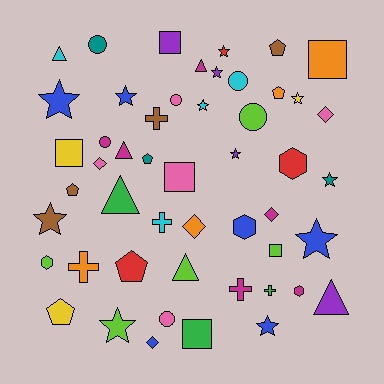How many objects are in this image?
There are 50 objects.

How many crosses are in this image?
There are 5 crosses.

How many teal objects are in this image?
There are 3 teal objects.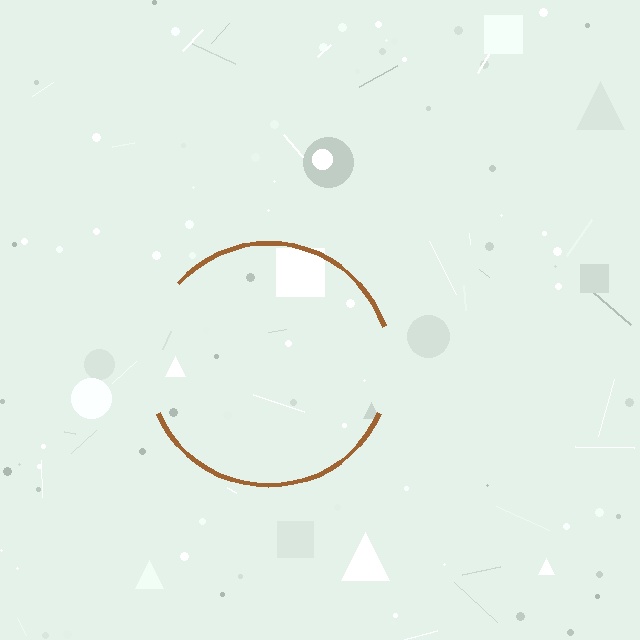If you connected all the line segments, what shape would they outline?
They would outline a circle.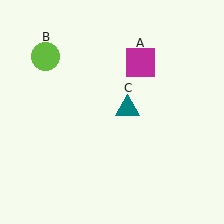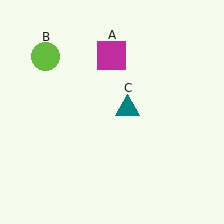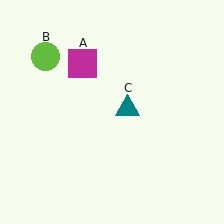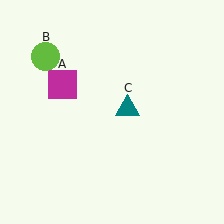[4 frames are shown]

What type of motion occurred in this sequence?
The magenta square (object A) rotated counterclockwise around the center of the scene.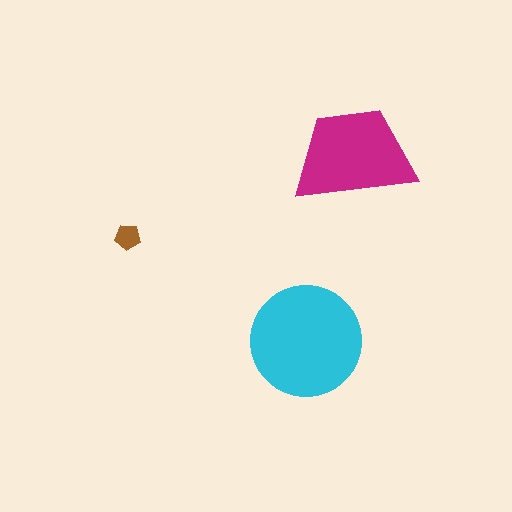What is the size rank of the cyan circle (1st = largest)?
1st.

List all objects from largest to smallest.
The cyan circle, the magenta trapezoid, the brown pentagon.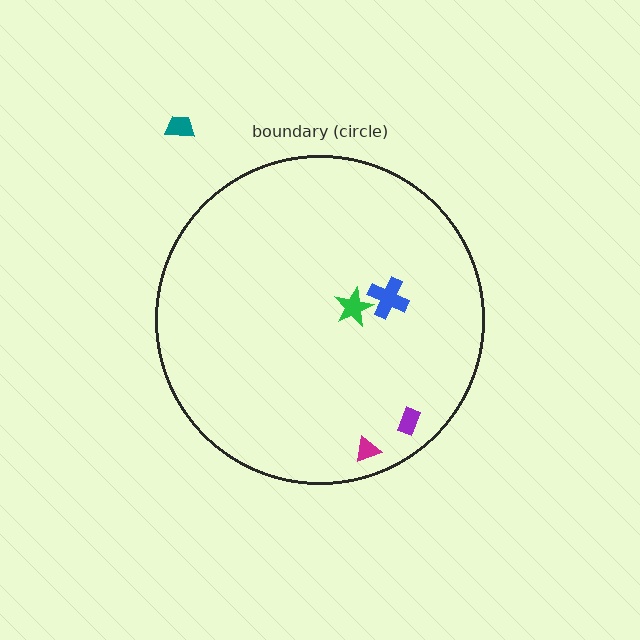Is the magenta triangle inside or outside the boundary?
Inside.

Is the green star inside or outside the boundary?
Inside.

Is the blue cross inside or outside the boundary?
Inside.